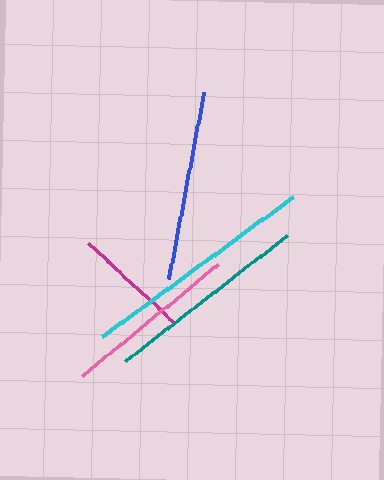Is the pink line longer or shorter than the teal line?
The teal line is longer than the pink line.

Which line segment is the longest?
The cyan line is the longest at approximately 237 pixels.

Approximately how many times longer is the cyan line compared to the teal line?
The cyan line is approximately 1.2 times the length of the teal line.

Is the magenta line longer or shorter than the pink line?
The pink line is longer than the magenta line.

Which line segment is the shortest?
The magenta line is the shortest at approximately 118 pixels.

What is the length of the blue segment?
The blue segment is approximately 190 pixels long.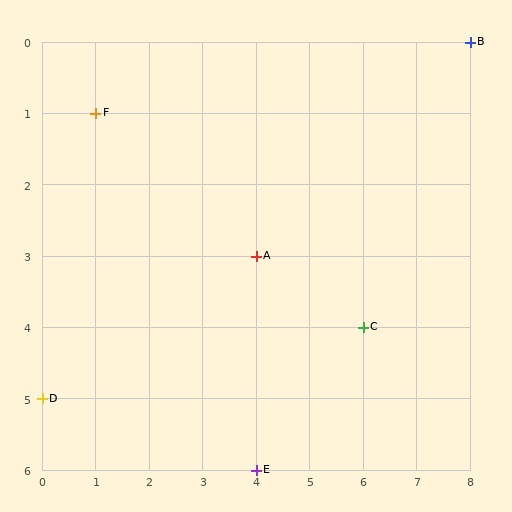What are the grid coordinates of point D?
Point D is at grid coordinates (0, 5).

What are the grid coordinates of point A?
Point A is at grid coordinates (4, 3).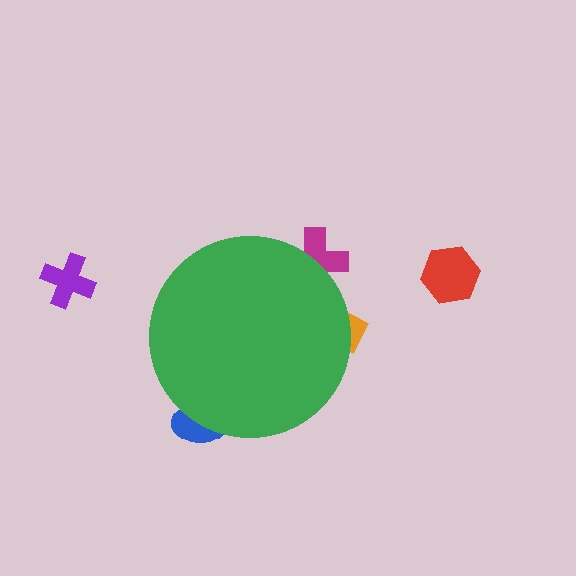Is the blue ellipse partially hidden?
Yes, the blue ellipse is partially hidden behind the green circle.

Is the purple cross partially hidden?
No, the purple cross is fully visible.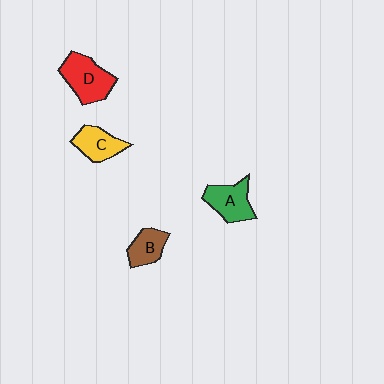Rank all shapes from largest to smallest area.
From largest to smallest: D (red), A (green), C (yellow), B (brown).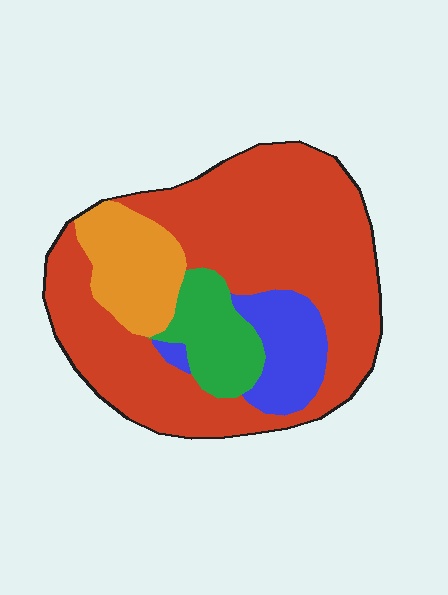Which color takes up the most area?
Red, at roughly 65%.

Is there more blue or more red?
Red.